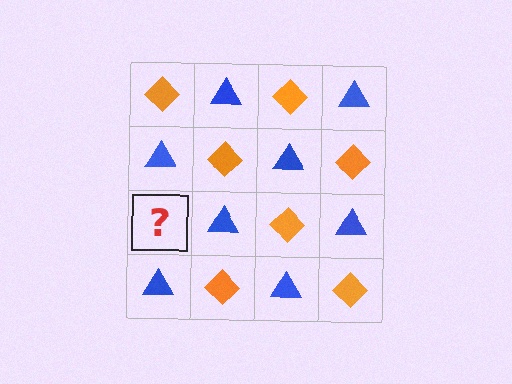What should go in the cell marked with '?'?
The missing cell should contain an orange diamond.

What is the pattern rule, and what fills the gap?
The rule is that it alternates orange diamond and blue triangle in a checkerboard pattern. The gap should be filled with an orange diamond.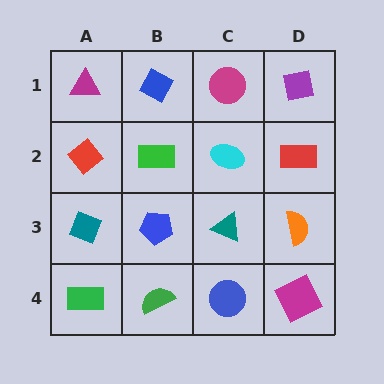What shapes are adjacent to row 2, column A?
A magenta triangle (row 1, column A), a teal diamond (row 3, column A), a green rectangle (row 2, column B).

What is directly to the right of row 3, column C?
An orange semicircle.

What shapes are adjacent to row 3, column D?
A red rectangle (row 2, column D), a magenta square (row 4, column D), a teal triangle (row 3, column C).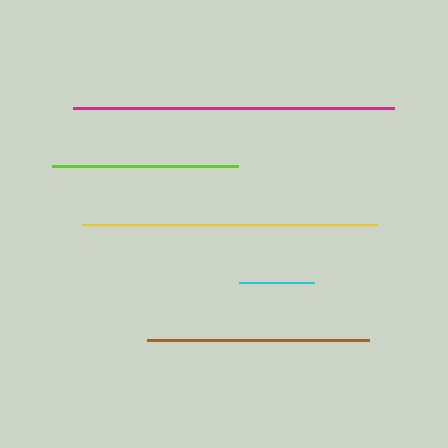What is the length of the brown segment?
The brown segment is approximately 222 pixels long.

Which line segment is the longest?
The magenta line is the longest at approximately 321 pixels.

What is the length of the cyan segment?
The cyan segment is approximately 75 pixels long.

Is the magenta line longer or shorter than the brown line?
The magenta line is longer than the brown line.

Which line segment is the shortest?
The cyan line is the shortest at approximately 75 pixels.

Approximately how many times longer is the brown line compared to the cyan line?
The brown line is approximately 3.0 times the length of the cyan line.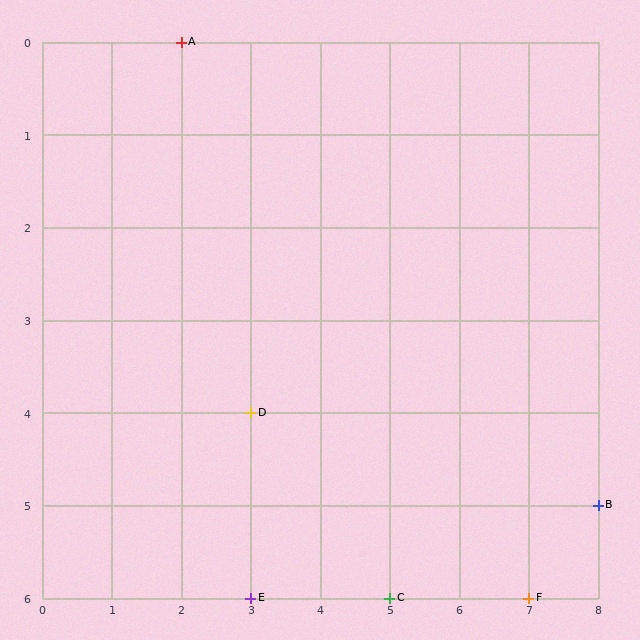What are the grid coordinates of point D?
Point D is at grid coordinates (3, 4).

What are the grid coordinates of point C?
Point C is at grid coordinates (5, 6).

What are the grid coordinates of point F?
Point F is at grid coordinates (7, 6).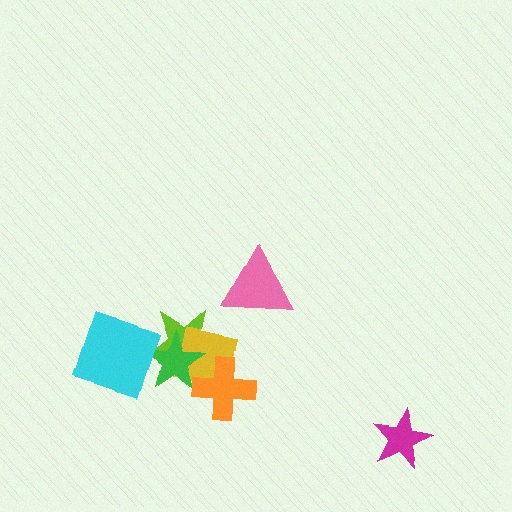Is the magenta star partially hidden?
No, no other shape covers it.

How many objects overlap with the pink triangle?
0 objects overlap with the pink triangle.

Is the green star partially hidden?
Yes, it is partially covered by another shape.